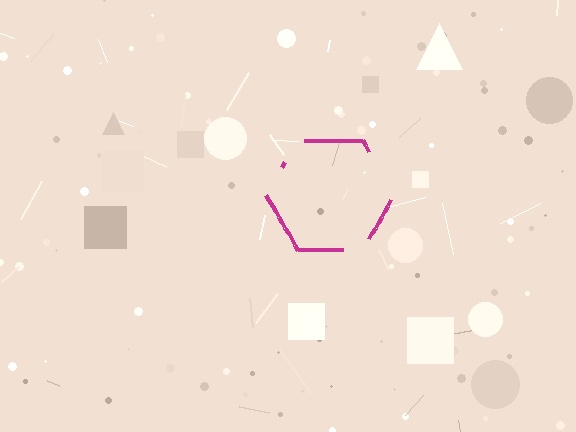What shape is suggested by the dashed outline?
The dashed outline suggests a hexagon.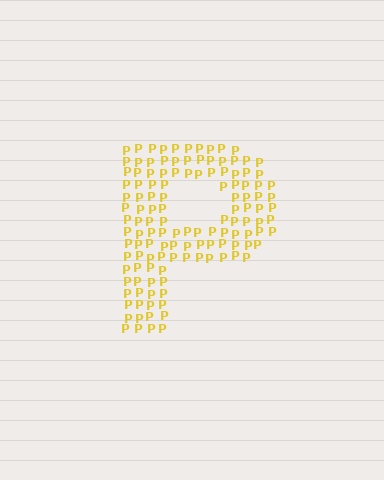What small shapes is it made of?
It is made of small letter P's.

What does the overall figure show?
The overall figure shows the letter P.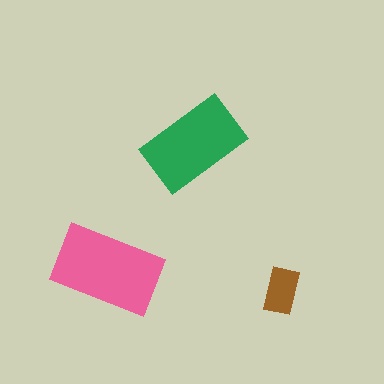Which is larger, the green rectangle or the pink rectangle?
The pink one.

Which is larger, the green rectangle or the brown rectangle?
The green one.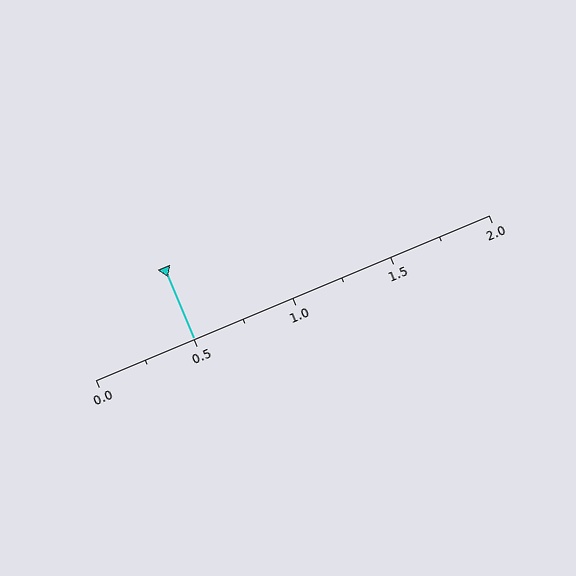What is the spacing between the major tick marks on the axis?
The major ticks are spaced 0.5 apart.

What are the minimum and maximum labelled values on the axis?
The axis runs from 0.0 to 2.0.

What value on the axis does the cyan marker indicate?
The marker indicates approximately 0.5.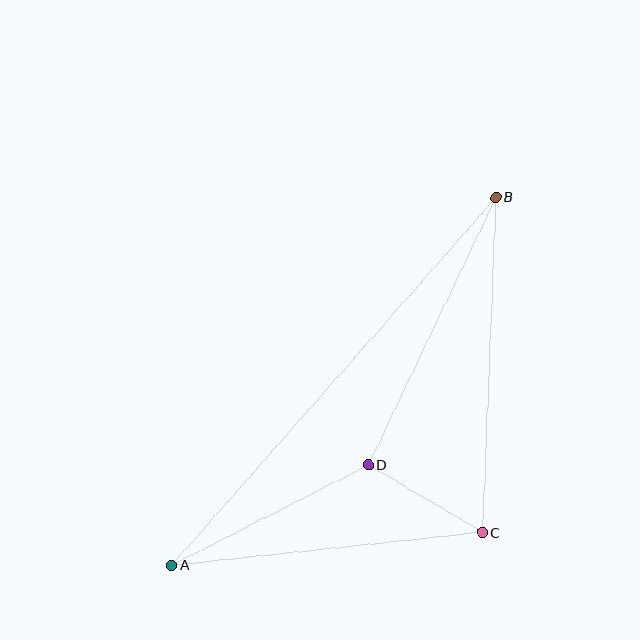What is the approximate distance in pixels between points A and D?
The distance between A and D is approximately 220 pixels.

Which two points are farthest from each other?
Points A and B are farthest from each other.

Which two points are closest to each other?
Points C and D are closest to each other.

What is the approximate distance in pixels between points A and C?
The distance between A and C is approximately 312 pixels.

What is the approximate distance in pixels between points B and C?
The distance between B and C is approximately 336 pixels.